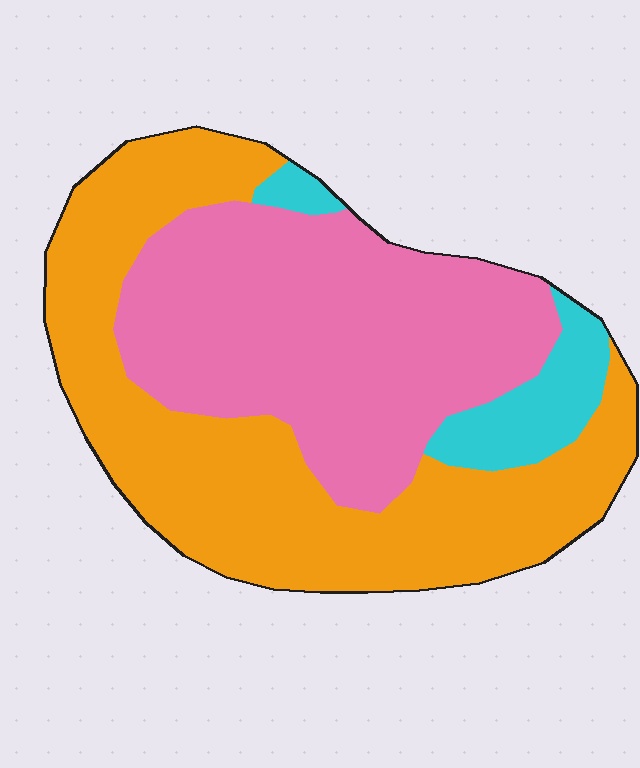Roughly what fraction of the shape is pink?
Pink covers 43% of the shape.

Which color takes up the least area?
Cyan, at roughly 10%.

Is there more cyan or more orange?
Orange.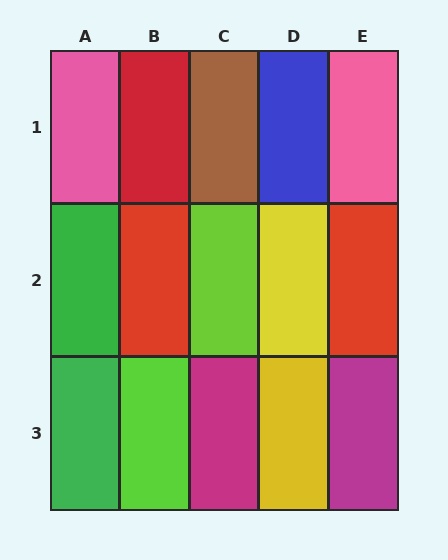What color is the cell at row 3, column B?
Lime.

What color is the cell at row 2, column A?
Green.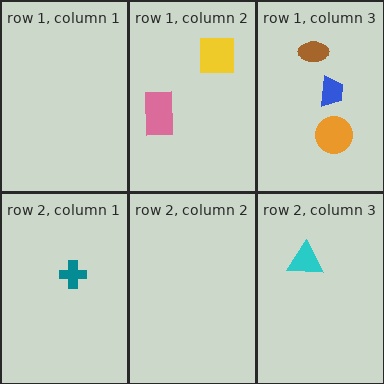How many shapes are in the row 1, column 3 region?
3.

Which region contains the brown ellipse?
The row 1, column 3 region.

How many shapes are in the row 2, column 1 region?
1.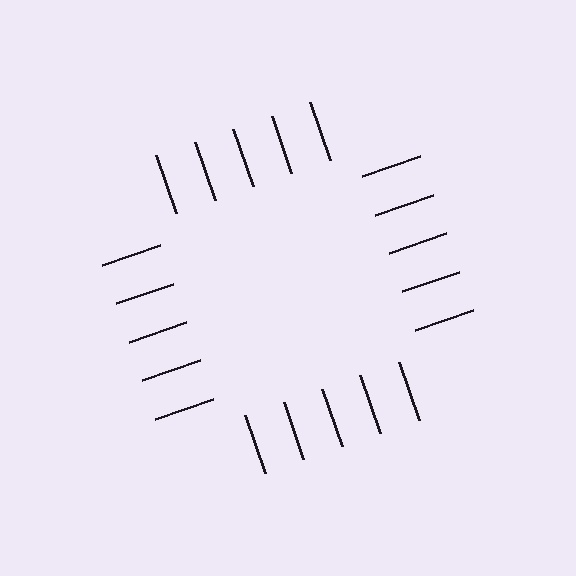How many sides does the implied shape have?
4 sides — the line-ends trace a square.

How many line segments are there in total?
20 — 5 along each of the 4 edges.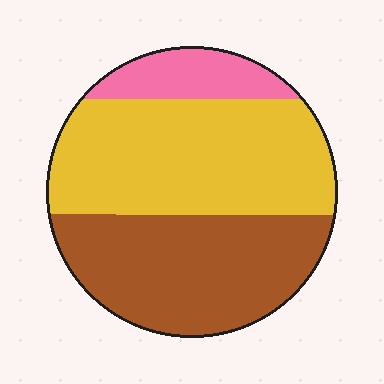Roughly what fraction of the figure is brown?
Brown covers around 40% of the figure.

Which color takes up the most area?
Yellow, at roughly 50%.